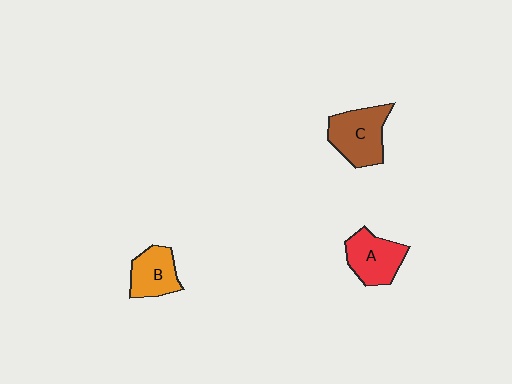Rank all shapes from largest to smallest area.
From largest to smallest: C (brown), A (red), B (orange).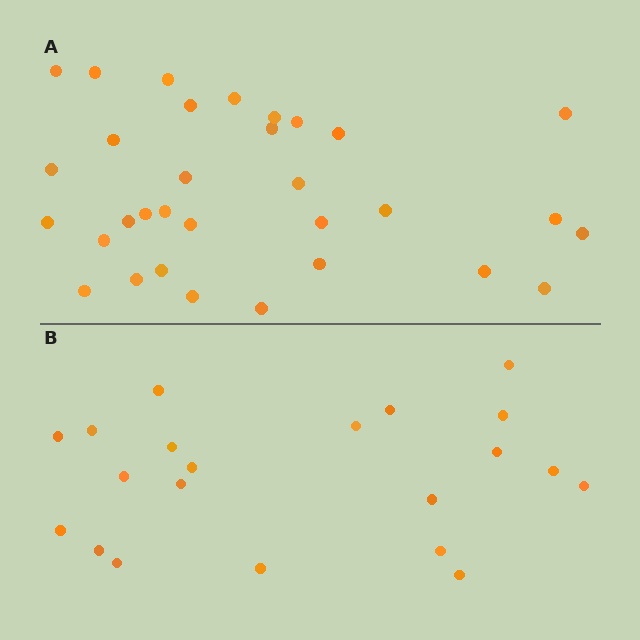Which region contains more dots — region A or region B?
Region A (the top region) has more dots.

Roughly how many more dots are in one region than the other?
Region A has roughly 12 or so more dots than region B.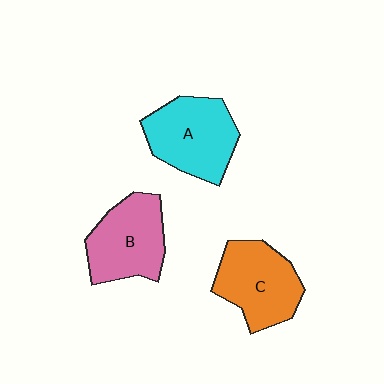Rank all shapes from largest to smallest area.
From largest to smallest: A (cyan), C (orange), B (pink).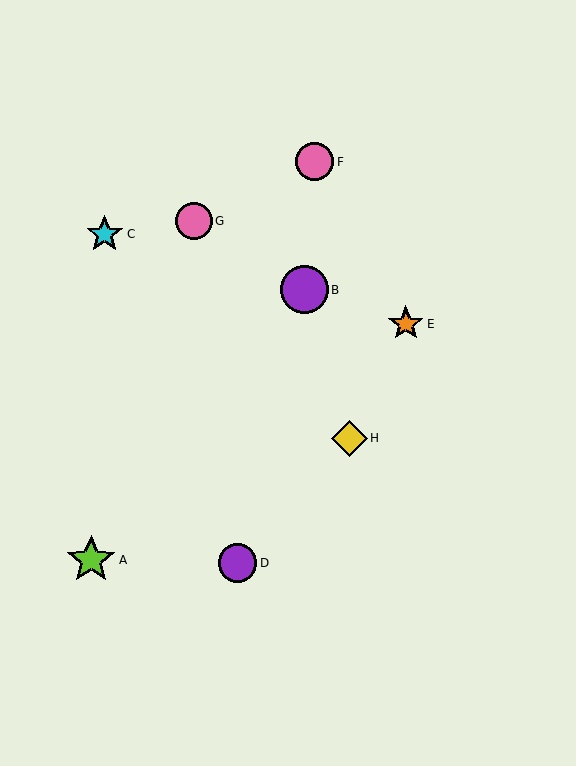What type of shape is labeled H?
Shape H is a yellow diamond.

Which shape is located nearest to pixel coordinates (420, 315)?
The orange star (labeled E) at (406, 324) is nearest to that location.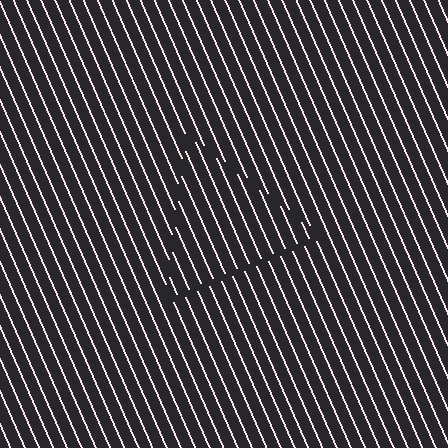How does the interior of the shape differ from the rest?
The interior of the shape contains the same grating, shifted by half a period — the contour is defined by the phase discontinuity where line-ends from the inner and outer gratings abut.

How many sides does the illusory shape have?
3 sides — the line-ends trace a triangle.